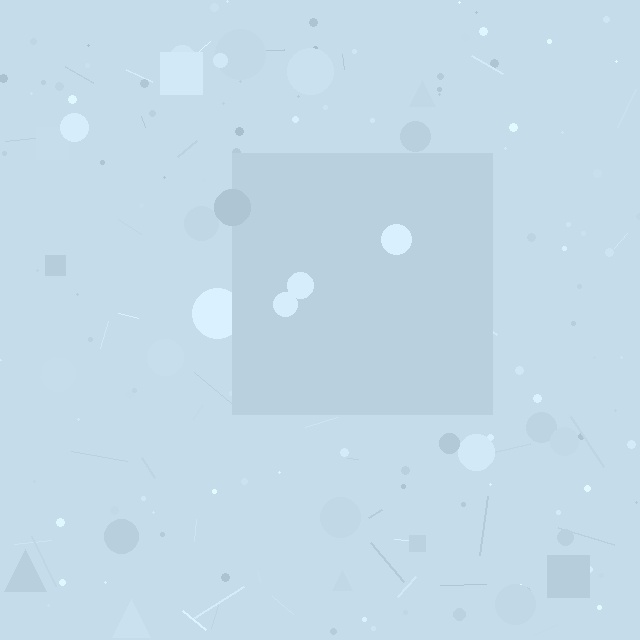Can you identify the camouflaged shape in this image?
The camouflaged shape is a square.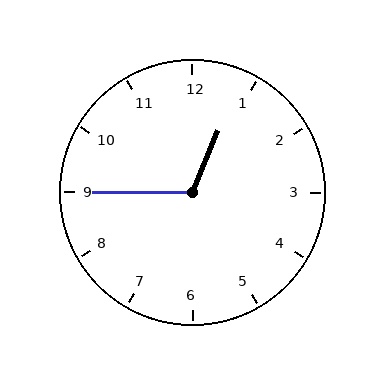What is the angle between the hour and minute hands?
Approximately 112 degrees.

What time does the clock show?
12:45.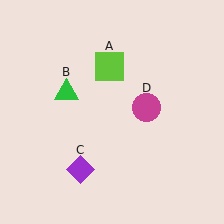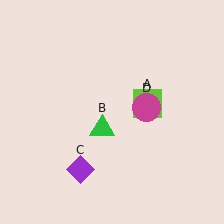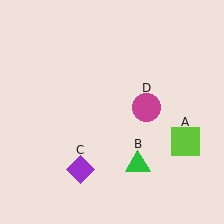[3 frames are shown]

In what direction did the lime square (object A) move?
The lime square (object A) moved down and to the right.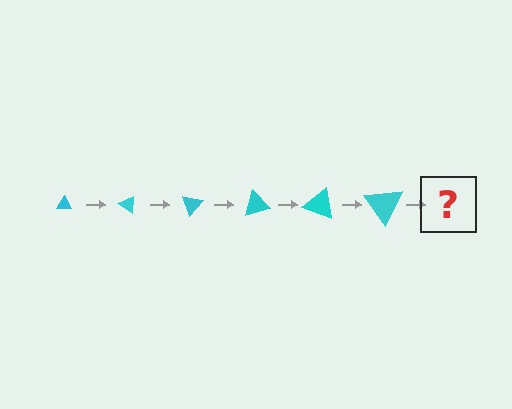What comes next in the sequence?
The next element should be a triangle, larger than the previous one and rotated 210 degrees from the start.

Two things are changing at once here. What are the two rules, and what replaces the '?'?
The two rules are that the triangle grows larger each step and it rotates 35 degrees each step. The '?' should be a triangle, larger than the previous one and rotated 210 degrees from the start.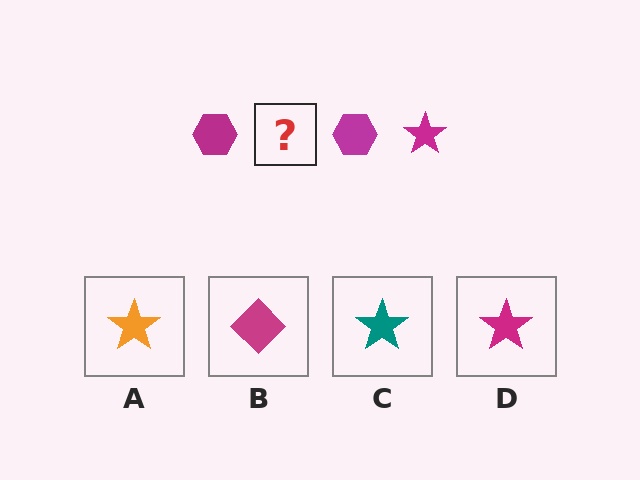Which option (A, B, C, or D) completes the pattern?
D.